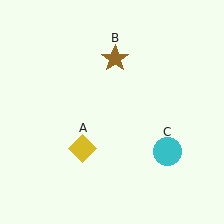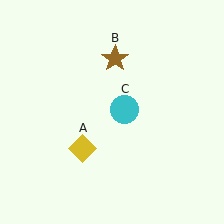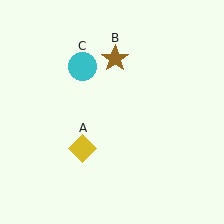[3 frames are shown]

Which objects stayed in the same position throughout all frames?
Yellow diamond (object A) and brown star (object B) remained stationary.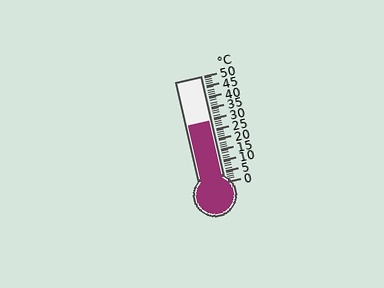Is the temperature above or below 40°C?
The temperature is below 40°C.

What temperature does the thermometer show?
The thermometer shows approximately 29°C.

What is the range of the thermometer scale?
The thermometer scale ranges from 0°C to 50°C.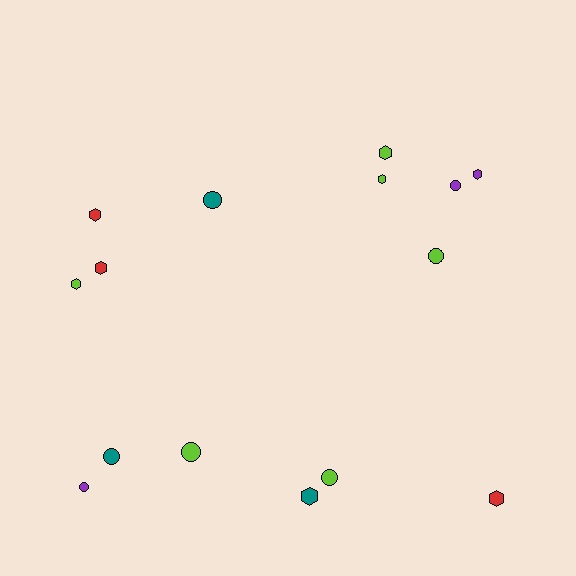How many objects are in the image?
There are 15 objects.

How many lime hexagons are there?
There are 3 lime hexagons.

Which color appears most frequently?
Lime, with 6 objects.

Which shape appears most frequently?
Hexagon, with 8 objects.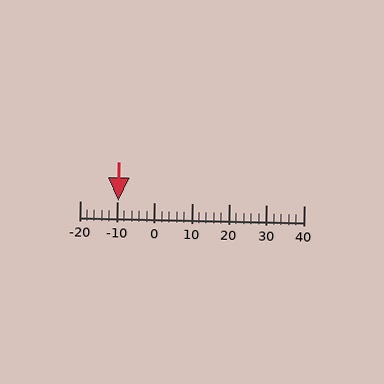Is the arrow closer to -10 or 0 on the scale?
The arrow is closer to -10.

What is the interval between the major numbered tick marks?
The major tick marks are spaced 10 units apart.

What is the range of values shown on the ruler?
The ruler shows values from -20 to 40.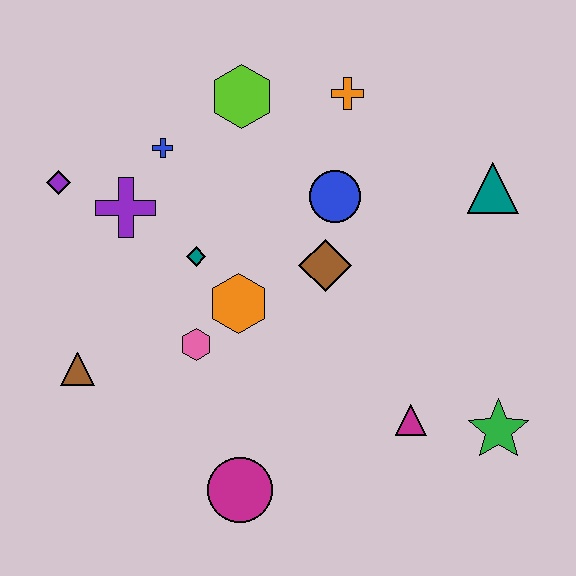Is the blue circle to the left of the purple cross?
No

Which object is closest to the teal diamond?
The orange hexagon is closest to the teal diamond.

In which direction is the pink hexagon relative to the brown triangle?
The pink hexagon is to the right of the brown triangle.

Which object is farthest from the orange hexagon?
The green star is farthest from the orange hexagon.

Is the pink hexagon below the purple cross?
Yes